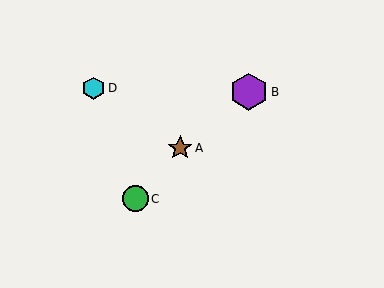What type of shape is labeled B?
Shape B is a purple hexagon.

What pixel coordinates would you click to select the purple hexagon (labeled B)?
Click at (249, 92) to select the purple hexagon B.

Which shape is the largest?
The purple hexagon (labeled B) is the largest.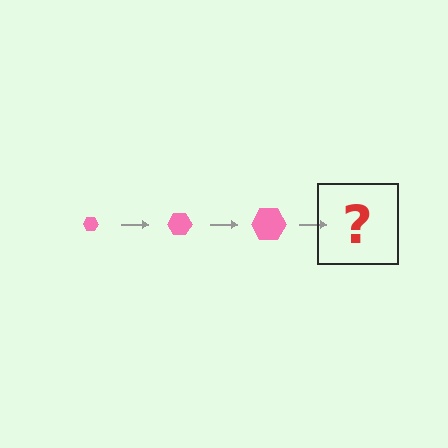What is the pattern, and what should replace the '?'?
The pattern is that the hexagon gets progressively larger each step. The '?' should be a pink hexagon, larger than the previous one.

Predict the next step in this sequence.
The next step is a pink hexagon, larger than the previous one.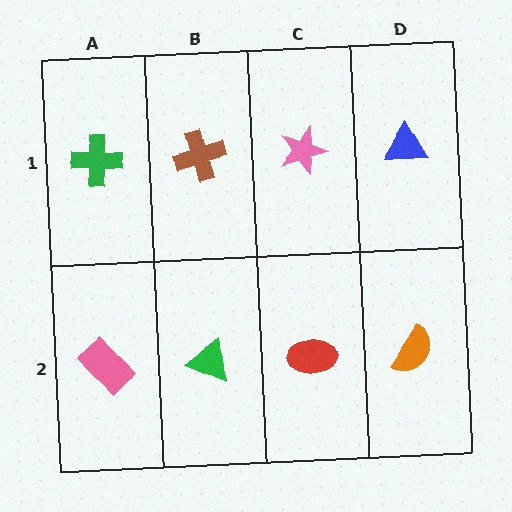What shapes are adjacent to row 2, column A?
A green cross (row 1, column A), a green triangle (row 2, column B).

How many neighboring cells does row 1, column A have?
2.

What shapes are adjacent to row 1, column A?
A pink rectangle (row 2, column A), a brown cross (row 1, column B).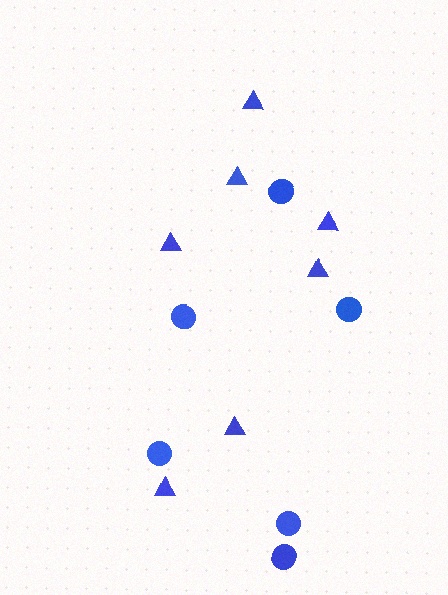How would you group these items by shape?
There are 2 groups: one group of circles (6) and one group of triangles (7).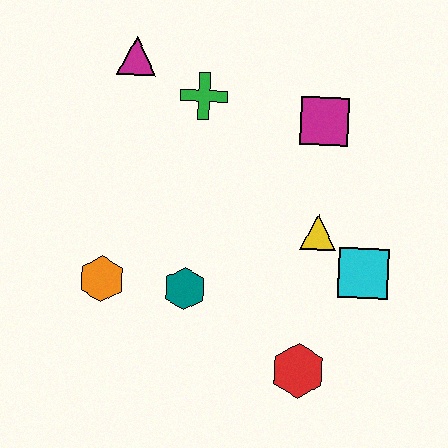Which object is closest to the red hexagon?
The cyan square is closest to the red hexagon.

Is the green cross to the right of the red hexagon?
No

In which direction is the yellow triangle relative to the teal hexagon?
The yellow triangle is to the right of the teal hexagon.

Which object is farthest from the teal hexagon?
The magenta triangle is farthest from the teal hexagon.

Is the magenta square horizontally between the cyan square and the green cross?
Yes